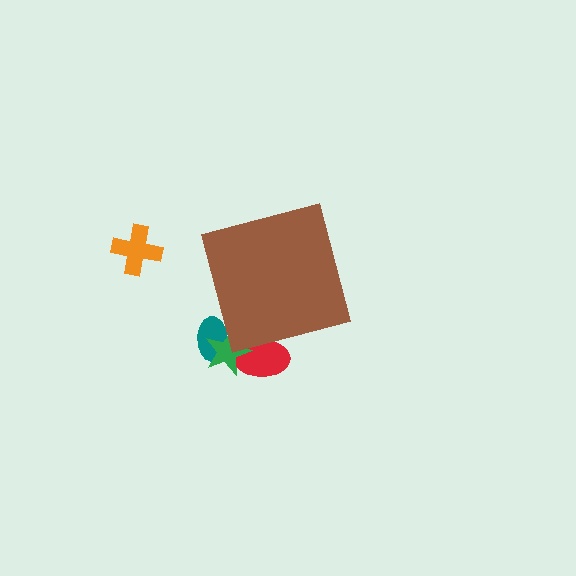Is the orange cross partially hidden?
No, the orange cross is fully visible.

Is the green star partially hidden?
Yes, the green star is partially hidden behind the brown square.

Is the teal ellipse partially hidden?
Yes, the teal ellipse is partially hidden behind the brown square.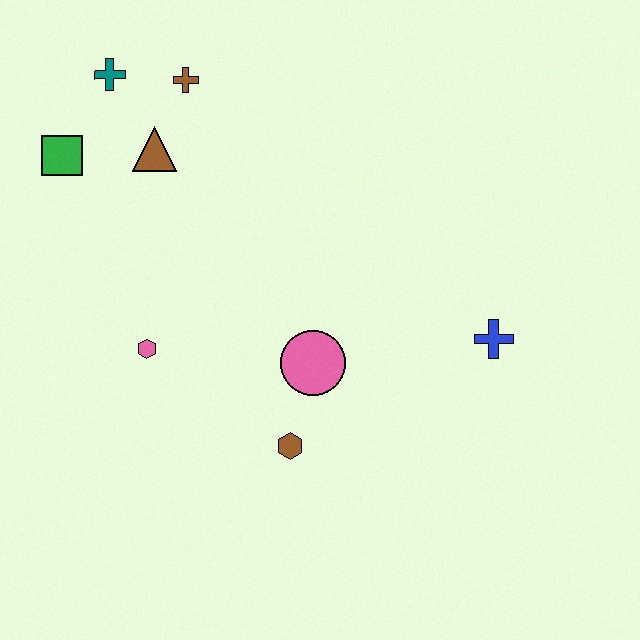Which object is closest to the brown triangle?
The brown cross is closest to the brown triangle.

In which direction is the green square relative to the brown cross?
The green square is to the left of the brown cross.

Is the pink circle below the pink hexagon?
Yes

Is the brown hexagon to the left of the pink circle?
Yes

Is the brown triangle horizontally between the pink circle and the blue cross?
No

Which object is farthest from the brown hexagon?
The teal cross is farthest from the brown hexagon.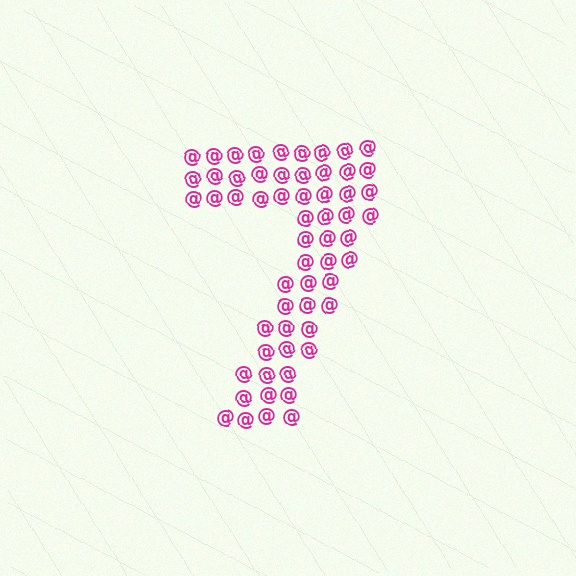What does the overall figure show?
The overall figure shows the digit 7.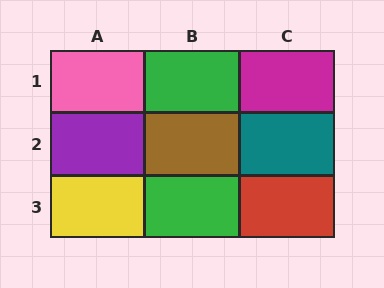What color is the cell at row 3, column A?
Yellow.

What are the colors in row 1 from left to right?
Pink, green, magenta.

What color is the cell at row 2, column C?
Teal.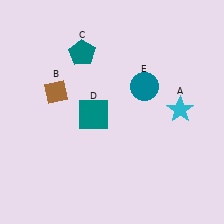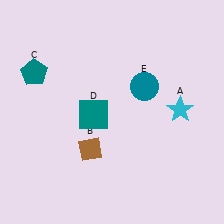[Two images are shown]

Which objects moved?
The objects that moved are: the brown diamond (B), the teal pentagon (C).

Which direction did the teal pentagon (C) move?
The teal pentagon (C) moved left.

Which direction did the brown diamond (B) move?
The brown diamond (B) moved down.